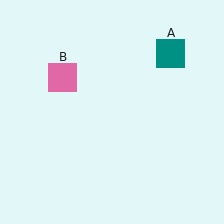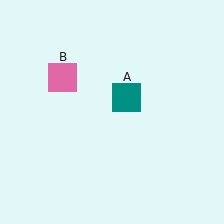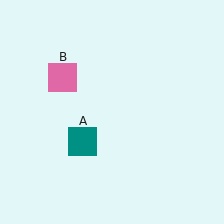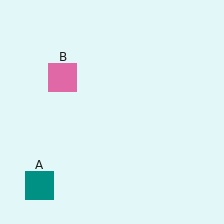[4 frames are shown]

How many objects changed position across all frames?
1 object changed position: teal square (object A).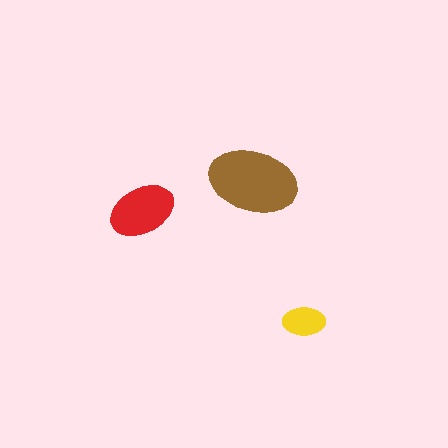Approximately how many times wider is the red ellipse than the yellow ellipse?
About 1.5 times wider.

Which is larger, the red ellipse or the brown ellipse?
The brown one.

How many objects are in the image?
There are 3 objects in the image.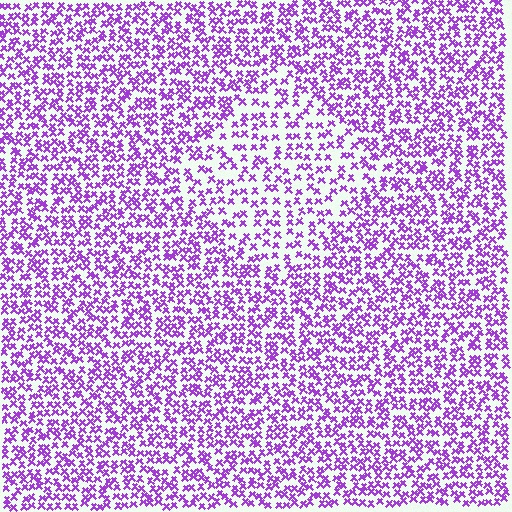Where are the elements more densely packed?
The elements are more densely packed outside the diamond boundary.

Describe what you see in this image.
The image contains small purple elements arranged at two different densities. A diamond-shaped region is visible where the elements are less densely packed than the surrounding area.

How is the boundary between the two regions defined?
The boundary is defined by a change in element density (approximately 1.7x ratio). All elements are the same color, size, and shape.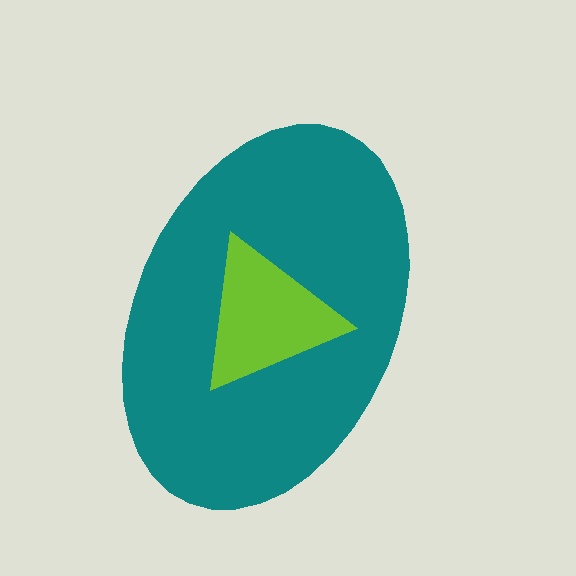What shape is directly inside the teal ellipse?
The lime triangle.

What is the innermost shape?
The lime triangle.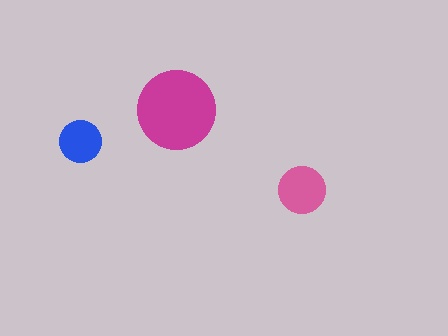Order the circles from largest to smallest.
the magenta one, the pink one, the blue one.